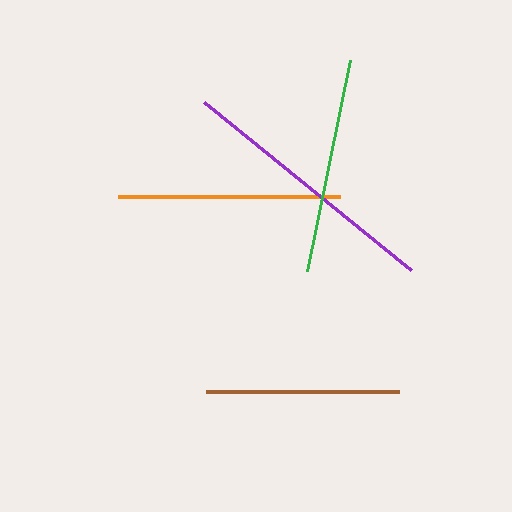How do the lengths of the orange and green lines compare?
The orange and green lines are approximately the same length.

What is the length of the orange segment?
The orange segment is approximately 222 pixels long.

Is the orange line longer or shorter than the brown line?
The orange line is longer than the brown line.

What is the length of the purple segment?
The purple segment is approximately 266 pixels long.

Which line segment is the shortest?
The brown line is the shortest at approximately 193 pixels.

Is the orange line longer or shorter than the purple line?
The purple line is longer than the orange line.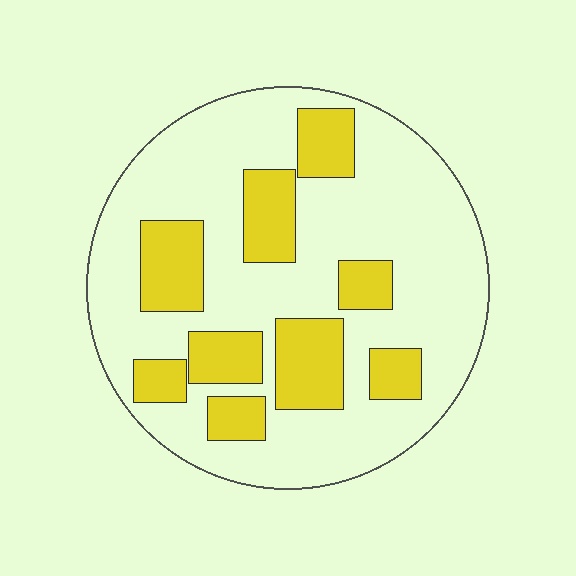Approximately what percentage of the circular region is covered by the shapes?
Approximately 30%.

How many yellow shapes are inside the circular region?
9.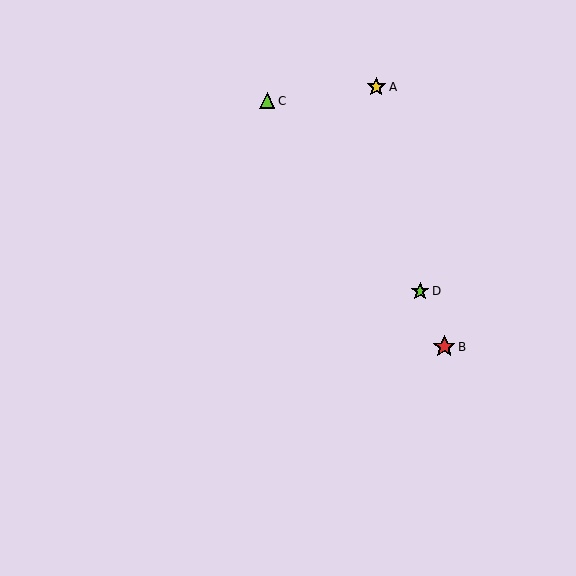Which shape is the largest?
The red star (labeled B) is the largest.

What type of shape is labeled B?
Shape B is a red star.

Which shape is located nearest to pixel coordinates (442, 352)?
The red star (labeled B) at (444, 347) is nearest to that location.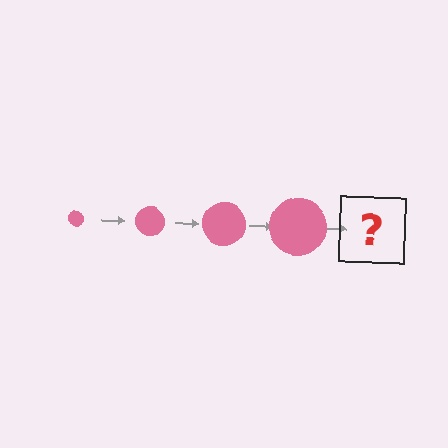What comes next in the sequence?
The next element should be a pink circle, larger than the previous one.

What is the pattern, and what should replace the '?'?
The pattern is that the circle gets progressively larger each step. The '?' should be a pink circle, larger than the previous one.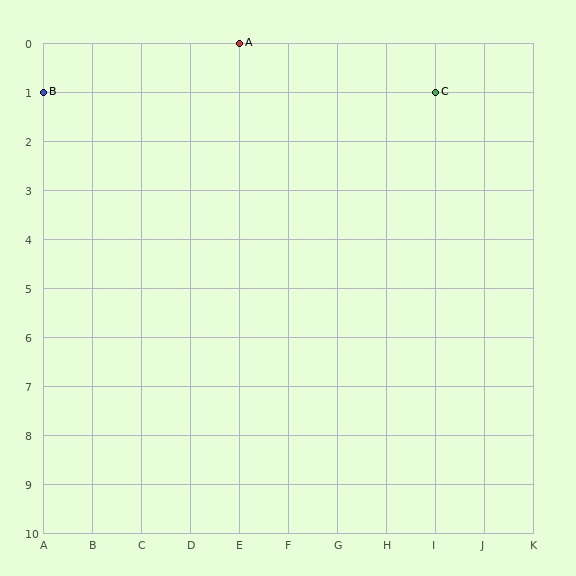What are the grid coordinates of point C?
Point C is at grid coordinates (I, 1).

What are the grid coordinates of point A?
Point A is at grid coordinates (E, 0).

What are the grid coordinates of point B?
Point B is at grid coordinates (A, 1).